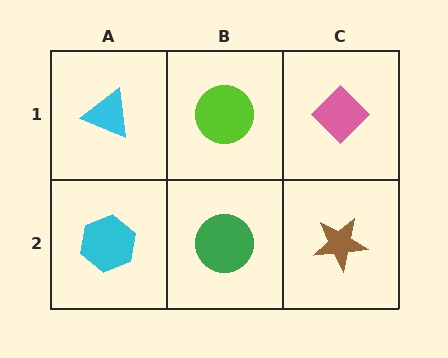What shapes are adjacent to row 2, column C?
A pink diamond (row 1, column C), a green circle (row 2, column B).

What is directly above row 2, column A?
A cyan triangle.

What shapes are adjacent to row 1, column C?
A brown star (row 2, column C), a lime circle (row 1, column B).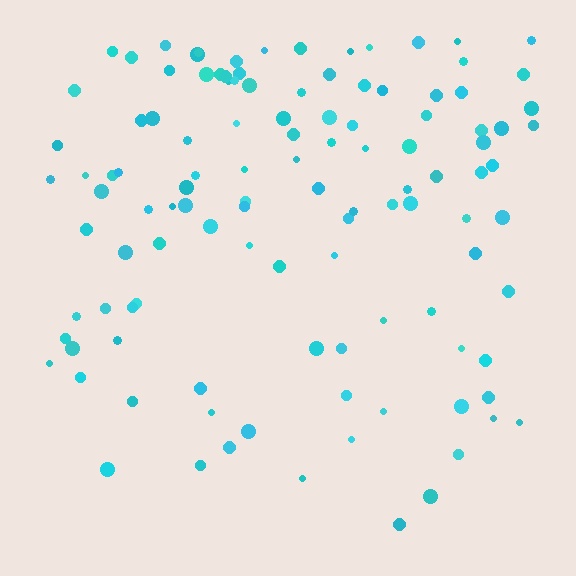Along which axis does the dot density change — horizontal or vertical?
Vertical.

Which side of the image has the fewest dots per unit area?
The bottom.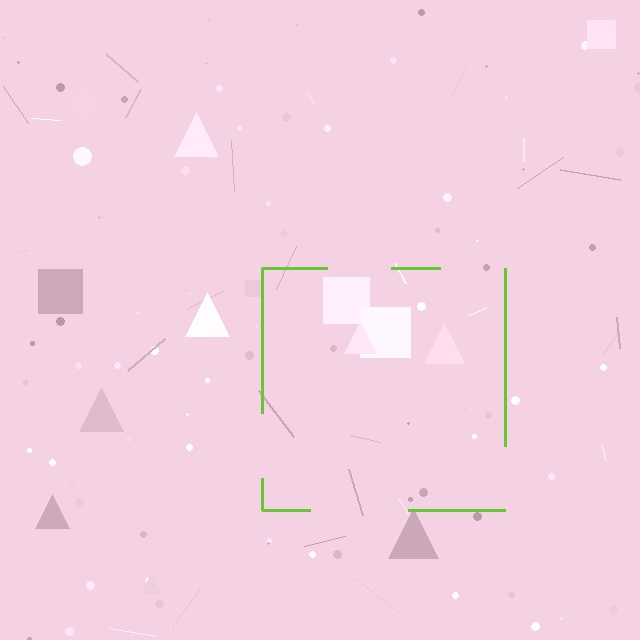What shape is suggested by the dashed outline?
The dashed outline suggests a square.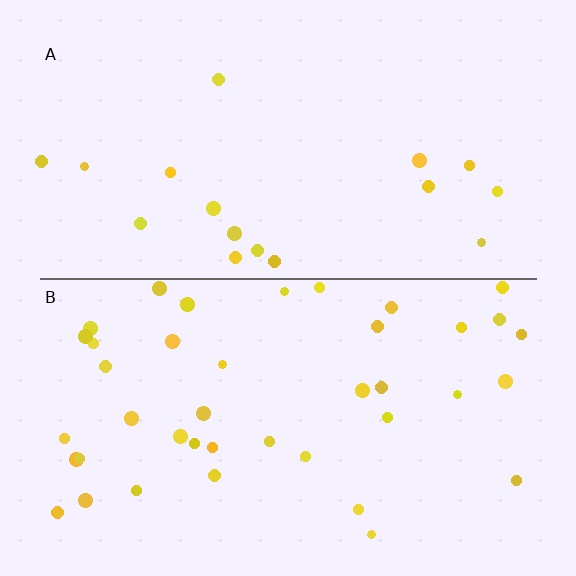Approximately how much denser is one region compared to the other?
Approximately 2.4× — region B over region A.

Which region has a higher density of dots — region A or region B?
B (the bottom).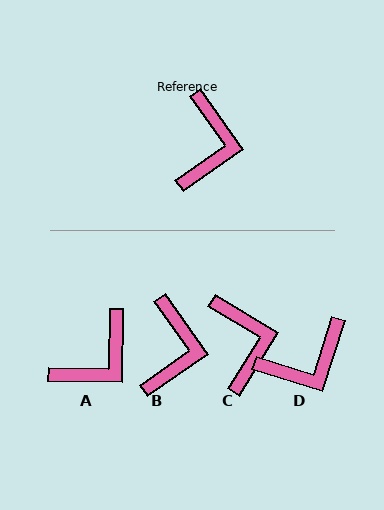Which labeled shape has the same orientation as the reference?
B.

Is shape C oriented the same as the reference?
No, it is off by about 23 degrees.